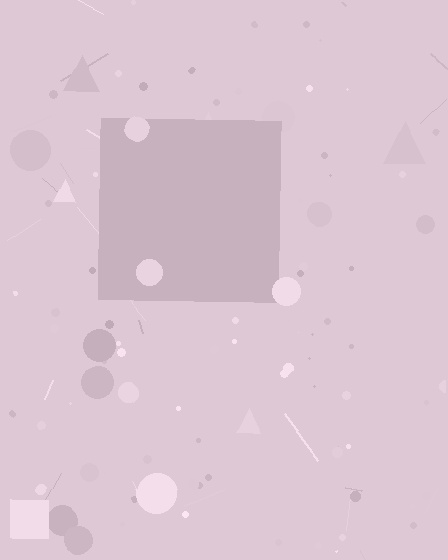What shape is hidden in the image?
A square is hidden in the image.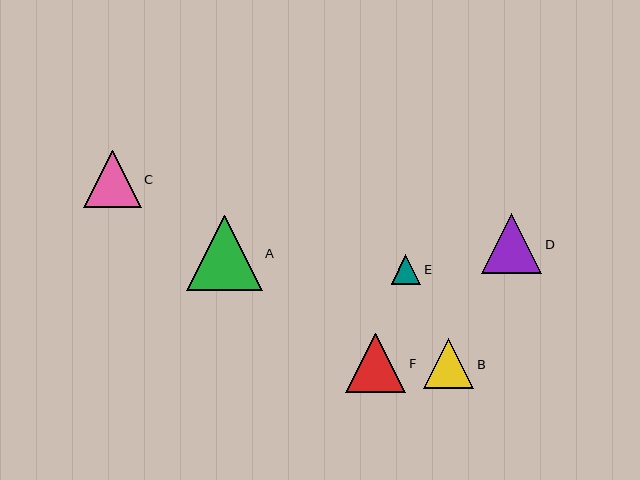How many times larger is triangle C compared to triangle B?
Triangle C is approximately 1.1 times the size of triangle B.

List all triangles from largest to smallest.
From largest to smallest: A, D, F, C, B, E.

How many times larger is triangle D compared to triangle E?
Triangle D is approximately 2.0 times the size of triangle E.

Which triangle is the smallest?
Triangle E is the smallest with a size of approximately 29 pixels.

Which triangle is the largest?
Triangle A is the largest with a size of approximately 76 pixels.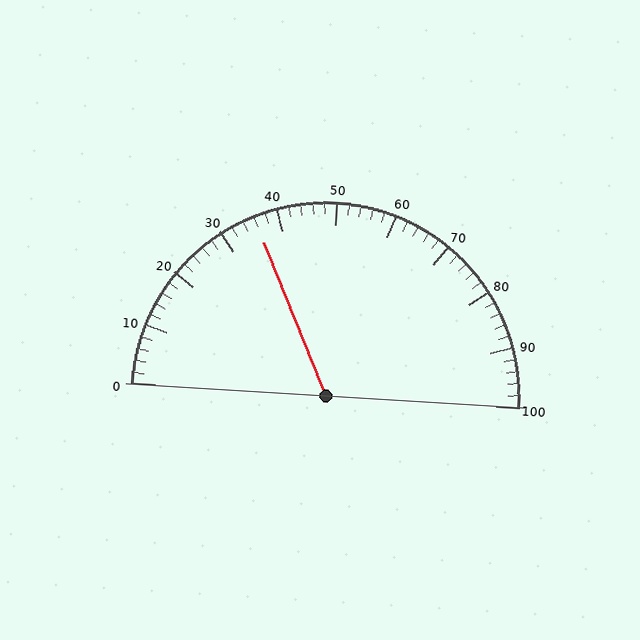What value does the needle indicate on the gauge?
The needle indicates approximately 36.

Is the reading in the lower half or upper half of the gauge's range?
The reading is in the lower half of the range (0 to 100).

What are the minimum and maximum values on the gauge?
The gauge ranges from 0 to 100.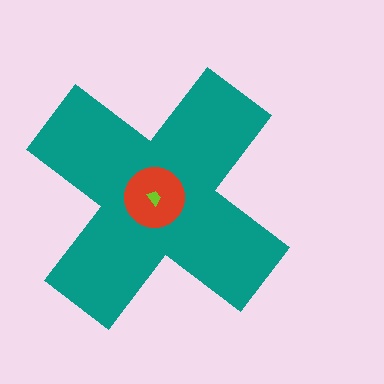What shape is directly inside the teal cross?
The red circle.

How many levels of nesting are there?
3.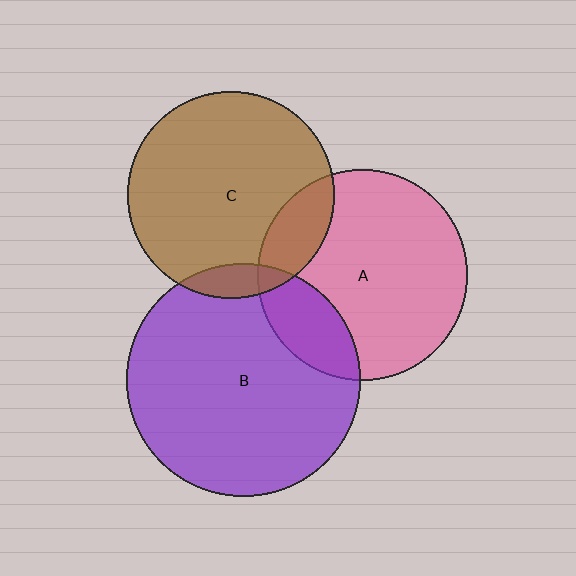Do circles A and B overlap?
Yes.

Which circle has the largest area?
Circle B (purple).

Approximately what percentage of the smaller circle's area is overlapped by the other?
Approximately 20%.